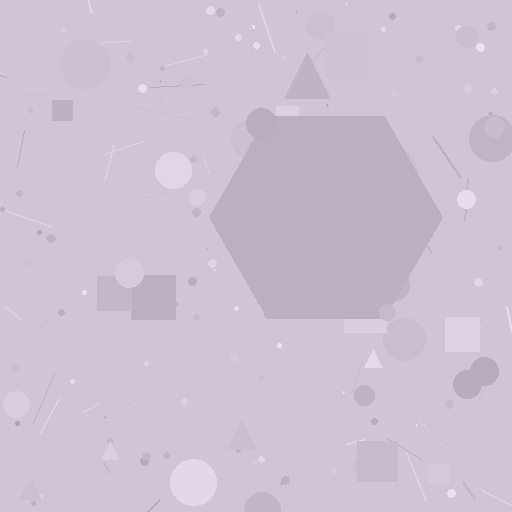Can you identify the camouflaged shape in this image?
The camouflaged shape is a hexagon.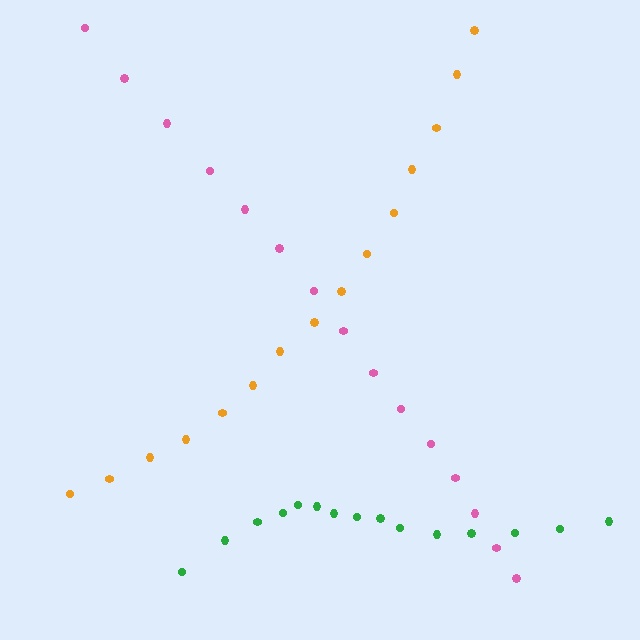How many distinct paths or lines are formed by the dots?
There are 3 distinct paths.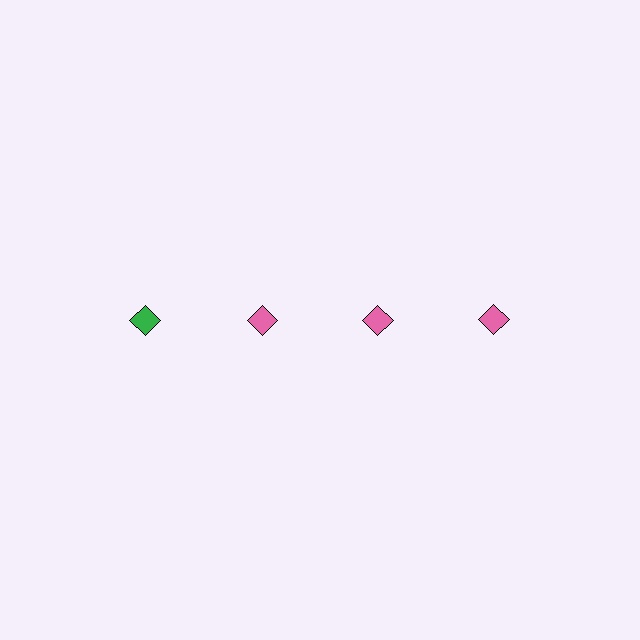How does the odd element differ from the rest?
It has a different color: green instead of pink.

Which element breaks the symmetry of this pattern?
The green diamond in the top row, leftmost column breaks the symmetry. All other shapes are pink diamonds.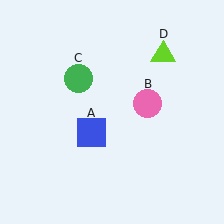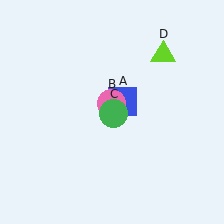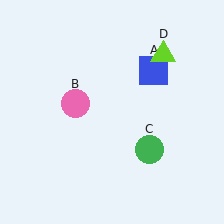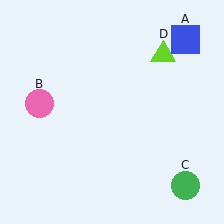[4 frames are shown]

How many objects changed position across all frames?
3 objects changed position: blue square (object A), pink circle (object B), green circle (object C).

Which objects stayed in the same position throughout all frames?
Lime triangle (object D) remained stationary.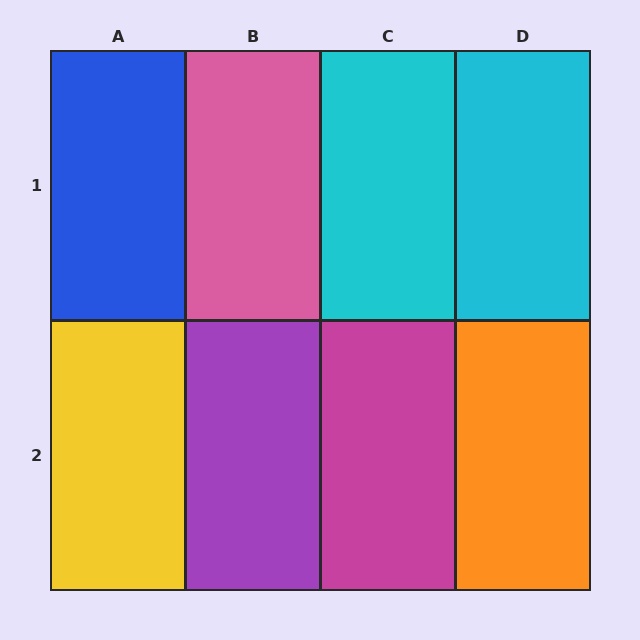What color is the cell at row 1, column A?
Blue.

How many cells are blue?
1 cell is blue.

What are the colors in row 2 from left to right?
Yellow, purple, magenta, orange.